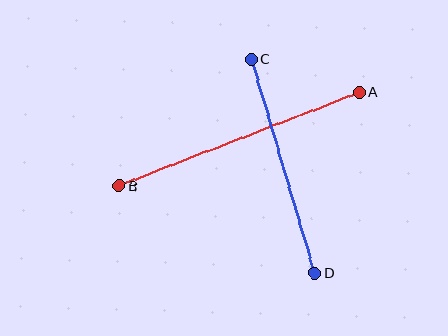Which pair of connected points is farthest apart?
Points A and B are farthest apart.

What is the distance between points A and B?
The distance is approximately 258 pixels.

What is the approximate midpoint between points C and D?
The midpoint is at approximately (283, 166) pixels.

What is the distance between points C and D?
The distance is approximately 223 pixels.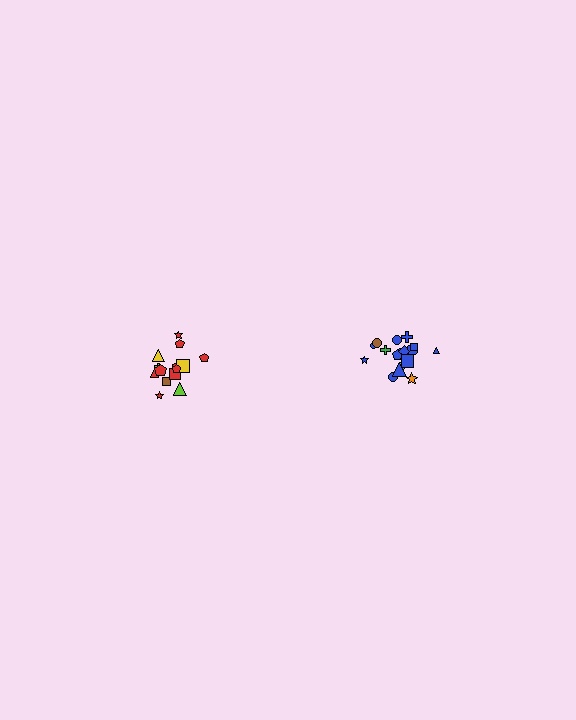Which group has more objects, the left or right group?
The right group.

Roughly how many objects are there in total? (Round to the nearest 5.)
Roughly 35 objects in total.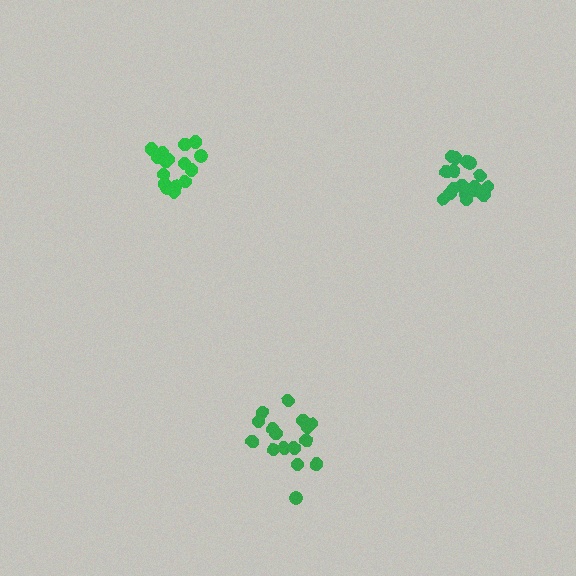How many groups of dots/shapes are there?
There are 3 groups.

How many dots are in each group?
Group 1: 17 dots, Group 2: 17 dots, Group 3: 17 dots (51 total).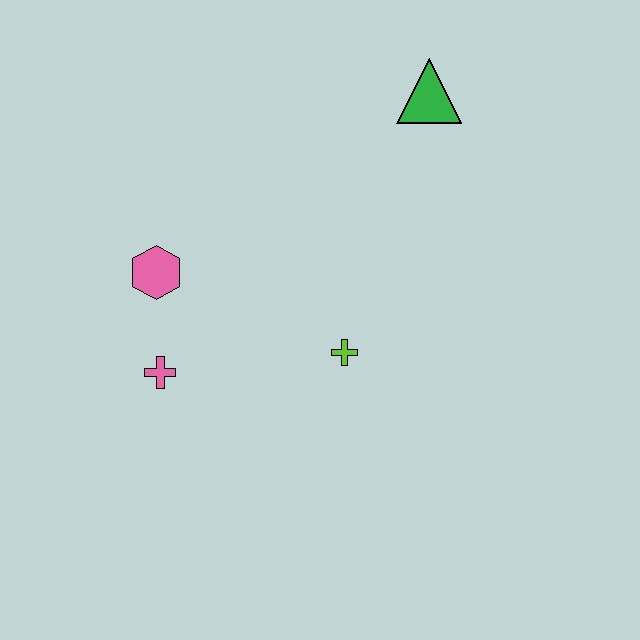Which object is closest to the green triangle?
The lime cross is closest to the green triangle.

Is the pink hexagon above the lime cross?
Yes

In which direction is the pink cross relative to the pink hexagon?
The pink cross is below the pink hexagon.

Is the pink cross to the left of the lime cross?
Yes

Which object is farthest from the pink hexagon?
The green triangle is farthest from the pink hexagon.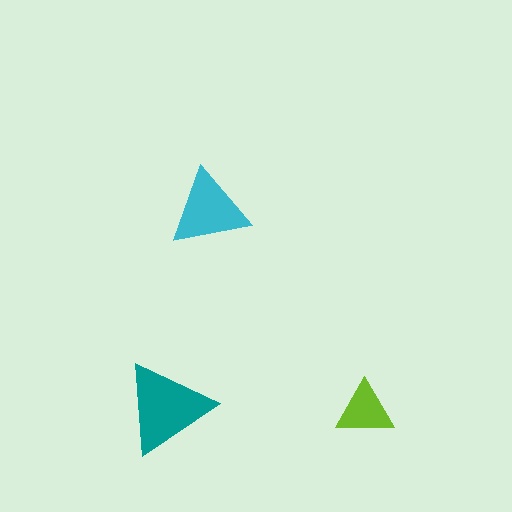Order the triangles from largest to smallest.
the teal one, the cyan one, the lime one.